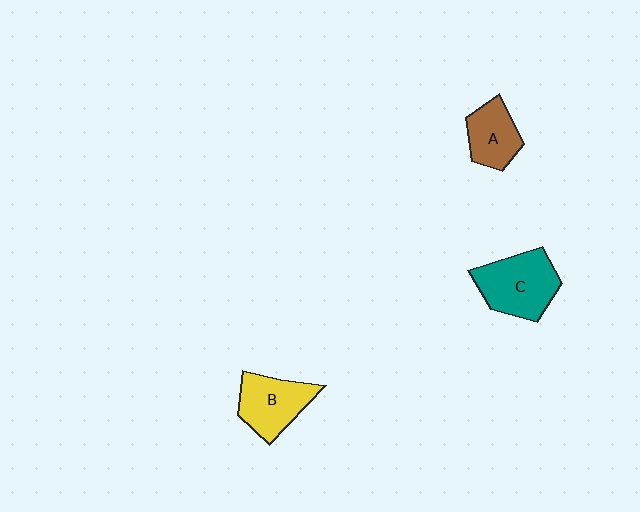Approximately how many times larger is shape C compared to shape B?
Approximately 1.2 times.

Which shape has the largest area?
Shape C (teal).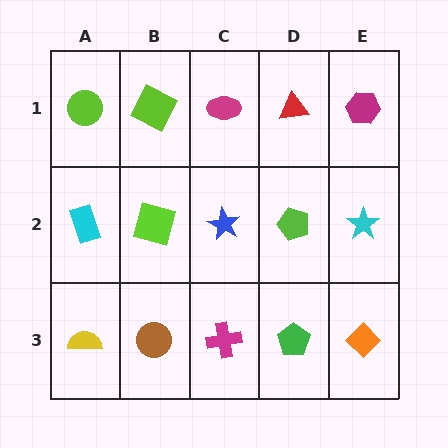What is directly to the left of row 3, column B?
A yellow semicircle.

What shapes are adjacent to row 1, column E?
A cyan star (row 2, column E), a red triangle (row 1, column D).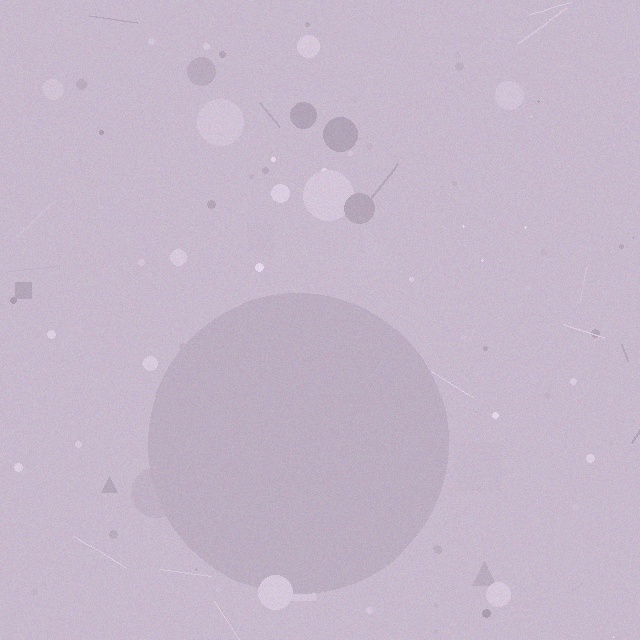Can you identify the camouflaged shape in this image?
The camouflaged shape is a circle.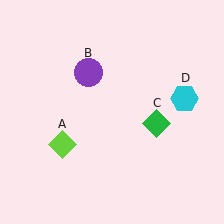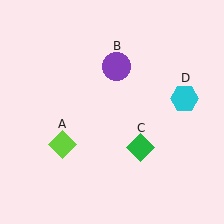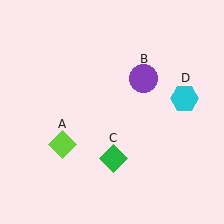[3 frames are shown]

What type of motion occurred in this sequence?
The purple circle (object B), green diamond (object C) rotated clockwise around the center of the scene.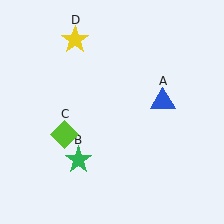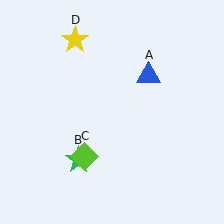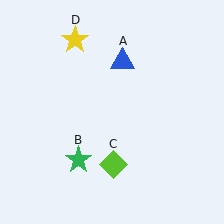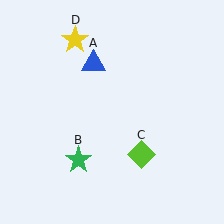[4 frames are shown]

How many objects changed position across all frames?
2 objects changed position: blue triangle (object A), lime diamond (object C).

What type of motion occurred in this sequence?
The blue triangle (object A), lime diamond (object C) rotated counterclockwise around the center of the scene.